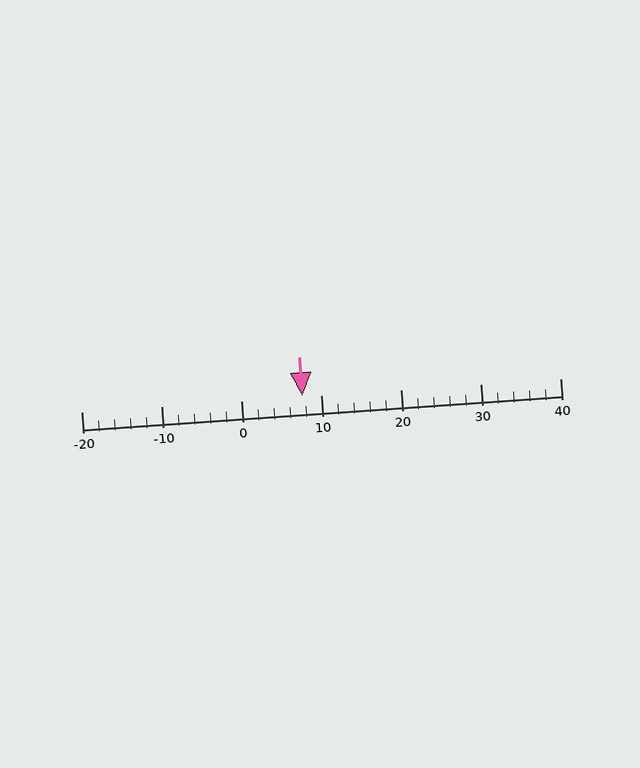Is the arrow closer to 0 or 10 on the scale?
The arrow is closer to 10.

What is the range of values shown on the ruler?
The ruler shows values from -20 to 40.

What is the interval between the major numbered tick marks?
The major tick marks are spaced 10 units apart.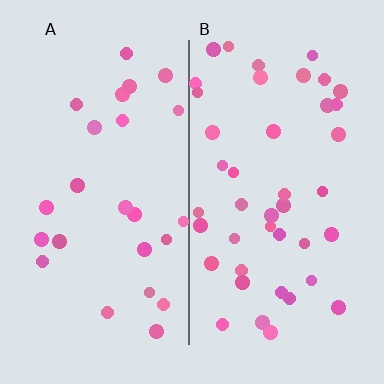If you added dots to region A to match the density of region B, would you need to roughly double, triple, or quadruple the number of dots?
Approximately double.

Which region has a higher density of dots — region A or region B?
B (the right).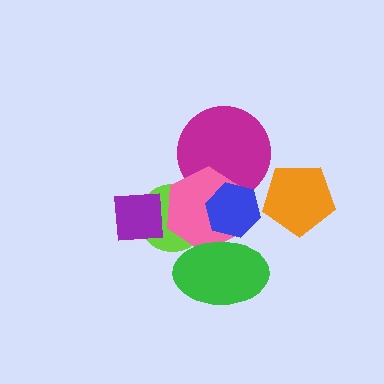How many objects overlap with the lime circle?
3 objects overlap with the lime circle.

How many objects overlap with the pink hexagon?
4 objects overlap with the pink hexagon.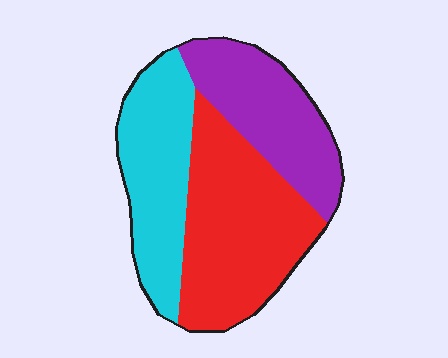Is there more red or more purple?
Red.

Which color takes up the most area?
Red, at roughly 40%.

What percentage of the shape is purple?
Purple takes up about one quarter (1/4) of the shape.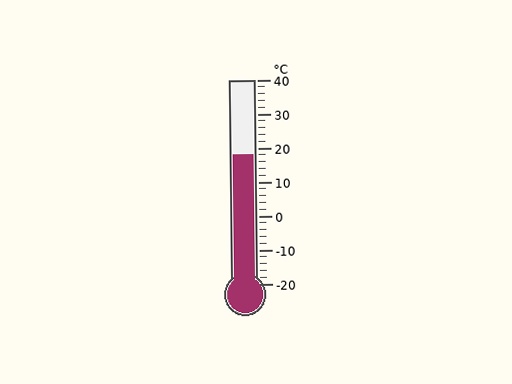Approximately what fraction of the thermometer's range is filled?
The thermometer is filled to approximately 65% of its range.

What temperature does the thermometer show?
The thermometer shows approximately 18°C.